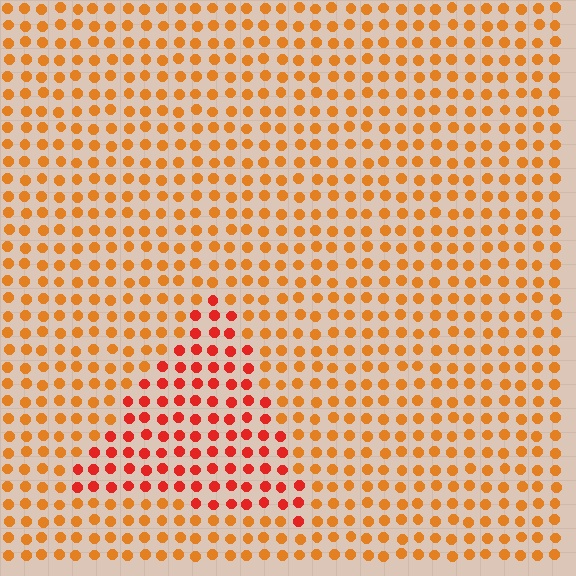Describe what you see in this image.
The image is filled with small orange elements in a uniform arrangement. A triangle-shaped region is visible where the elements are tinted to a slightly different hue, forming a subtle color boundary.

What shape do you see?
I see a triangle.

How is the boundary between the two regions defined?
The boundary is defined purely by a slight shift in hue (about 29 degrees). Spacing, size, and orientation are identical on both sides.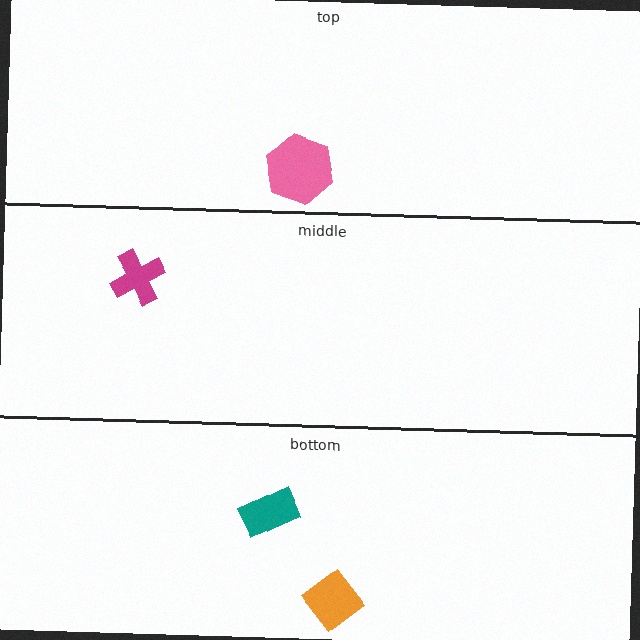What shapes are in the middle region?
The magenta cross.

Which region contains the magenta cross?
The middle region.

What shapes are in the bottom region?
The teal rectangle, the orange diamond.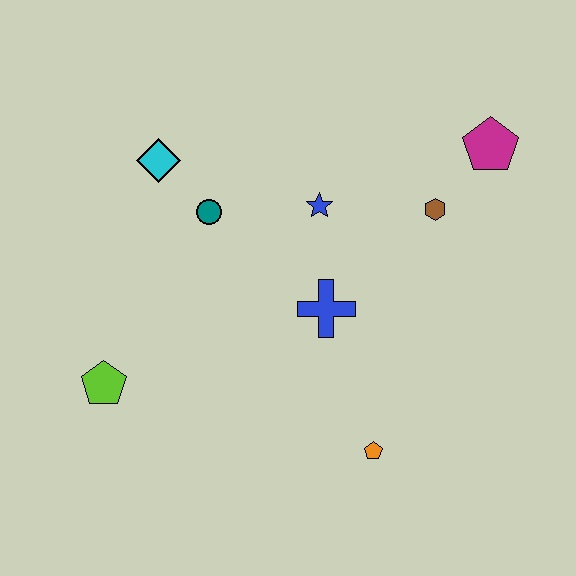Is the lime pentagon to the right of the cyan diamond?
No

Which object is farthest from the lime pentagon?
The magenta pentagon is farthest from the lime pentagon.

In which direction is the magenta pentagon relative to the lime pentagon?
The magenta pentagon is to the right of the lime pentagon.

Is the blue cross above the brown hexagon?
No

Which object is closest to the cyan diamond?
The teal circle is closest to the cyan diamond.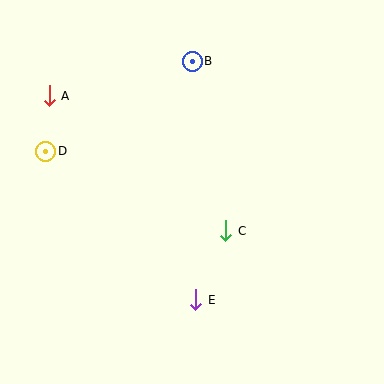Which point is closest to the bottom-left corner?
Point E is closest to the bottom-left corner.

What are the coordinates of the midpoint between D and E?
The midpoint between D and E is at (121, 226).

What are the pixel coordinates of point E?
Point E is at (196, 300).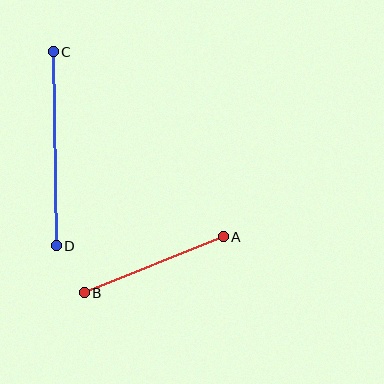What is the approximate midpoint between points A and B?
The midpoint is at approximately (154, 265) pixels.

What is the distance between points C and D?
The distance is approximately 194 pixels.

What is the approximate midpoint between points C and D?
The midpoint is at approximately (55, 149) pixels.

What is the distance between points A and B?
The distance is approximately 150 pixels.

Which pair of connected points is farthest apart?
Points C and D are farthest apart.